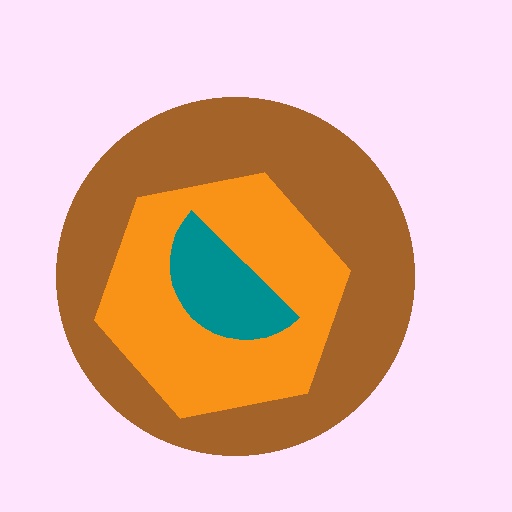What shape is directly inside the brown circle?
The orange hexagon.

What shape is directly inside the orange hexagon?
The teal semicircle.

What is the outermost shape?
The brown circle.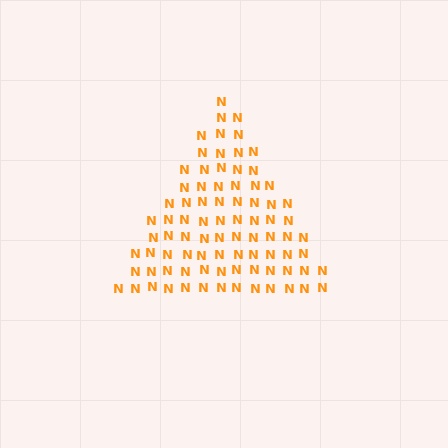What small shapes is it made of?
It is made of small letter N's.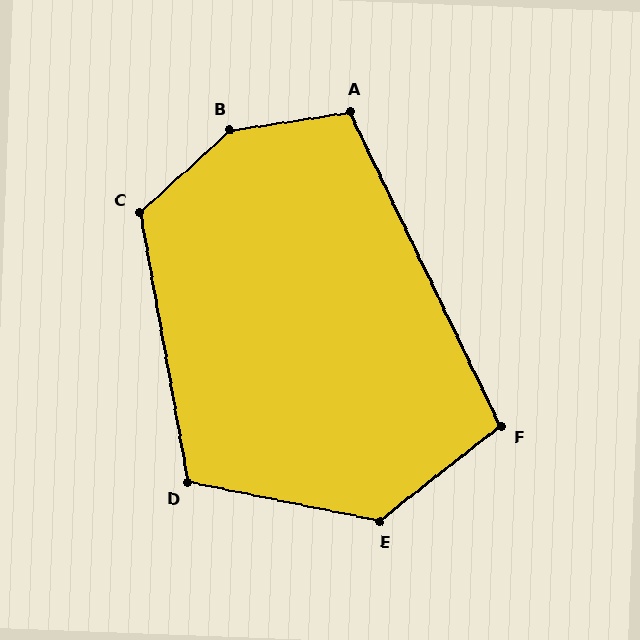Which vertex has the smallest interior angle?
F, at approximately 102 degrees.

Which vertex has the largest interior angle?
B, at approximately 146 degrees.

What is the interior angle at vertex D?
Approximately 111 degrees (obtuse).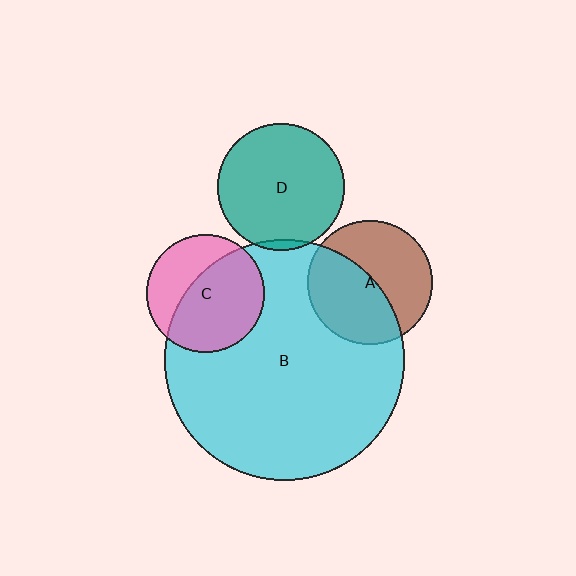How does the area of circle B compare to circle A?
Approximately 3.7 times.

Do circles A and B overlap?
Yes.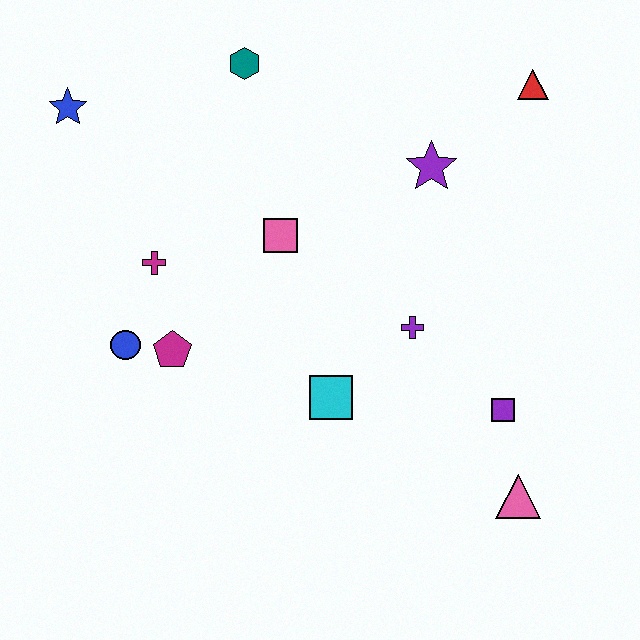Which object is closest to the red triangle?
The purple star is closest to the red triangle.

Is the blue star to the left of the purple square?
Yes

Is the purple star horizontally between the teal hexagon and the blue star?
No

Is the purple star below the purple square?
No